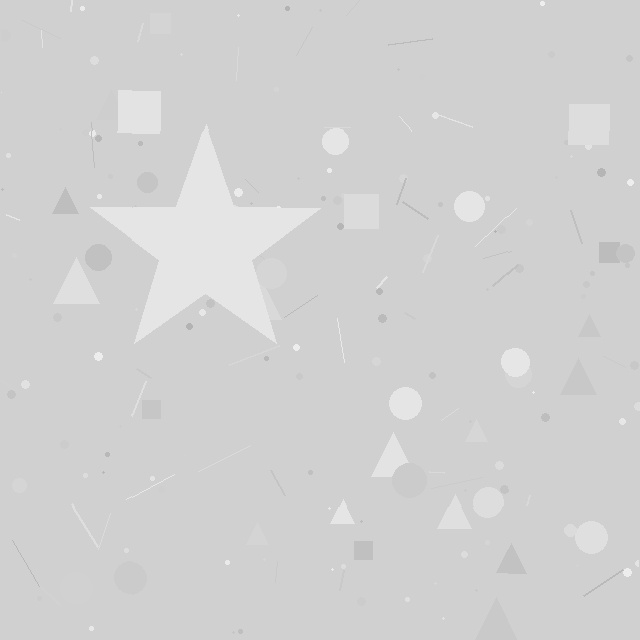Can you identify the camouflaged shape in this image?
The camouflaged shape is a star.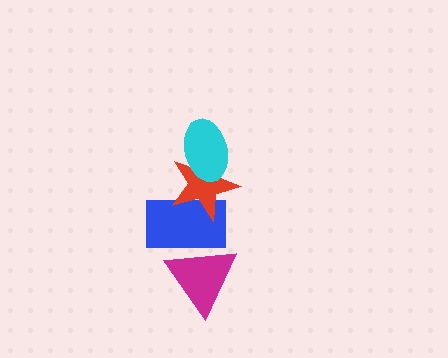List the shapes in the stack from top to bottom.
From top to bottom: the cyan ellipse, the red star, the blue rectangle, the magenta triangle.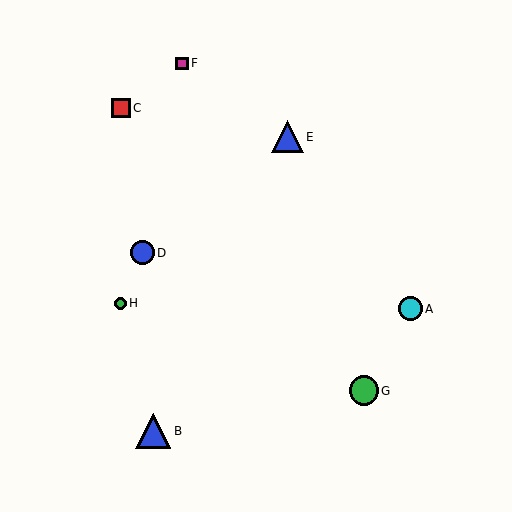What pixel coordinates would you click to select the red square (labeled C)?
Click at (121, 108) to select the red square C.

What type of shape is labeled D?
Shape D is a blue circle.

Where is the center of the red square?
The center of the red square is at (121, 108).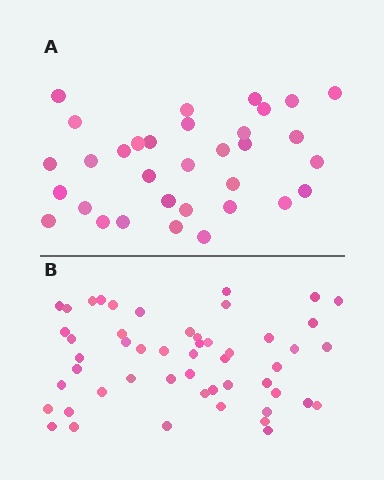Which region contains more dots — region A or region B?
Region B (the bottom region) has more dots.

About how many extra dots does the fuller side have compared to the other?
Region B has approximately 20 more dots than region A.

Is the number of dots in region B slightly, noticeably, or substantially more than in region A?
Region B has substantially more. The ratio is roughly 1.5 to 1.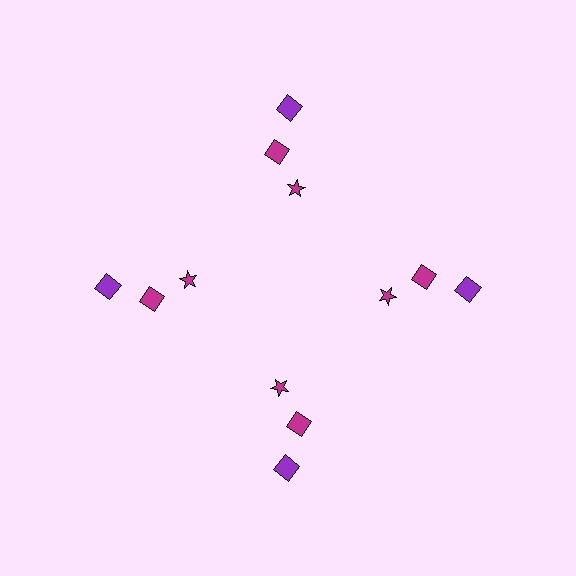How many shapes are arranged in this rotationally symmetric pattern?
There are 12 shapes, arranged in 4 groups of 3.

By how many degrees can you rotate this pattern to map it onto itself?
The pattern maps onto itself every 90 degrees of rotation.